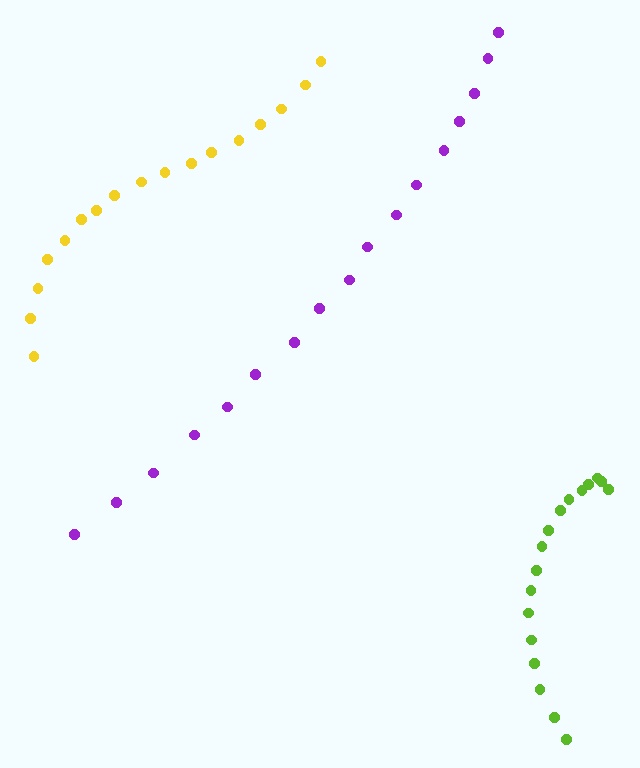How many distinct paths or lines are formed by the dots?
There are 3 distinct paths.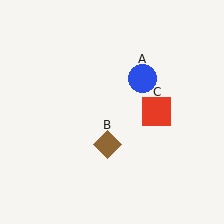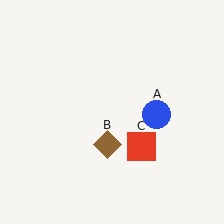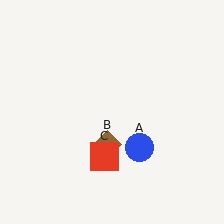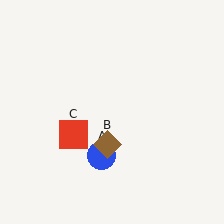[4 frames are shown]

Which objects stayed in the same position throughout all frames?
Brown diamond (object B) remained stationary.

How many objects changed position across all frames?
2 objects changed position: blue circle (object A), red square (object C).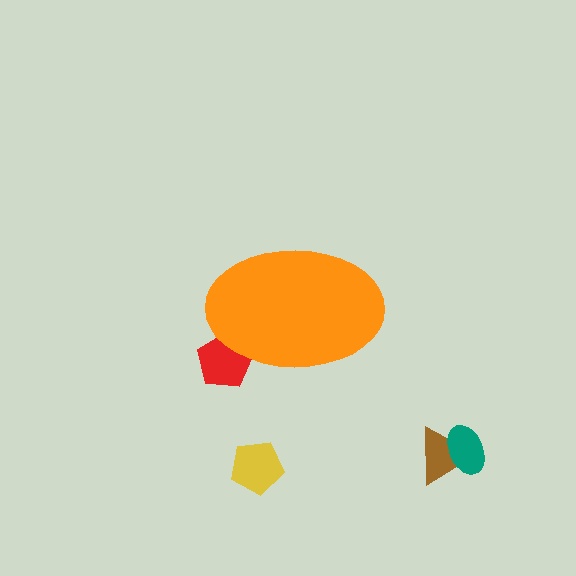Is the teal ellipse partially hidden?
No, the teal ellipse is fully visible.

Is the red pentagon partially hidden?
Yes, the red pentagon is partially hidden behind the orange ellipse.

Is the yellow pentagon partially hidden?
No, the yellow pentagon is fully visible.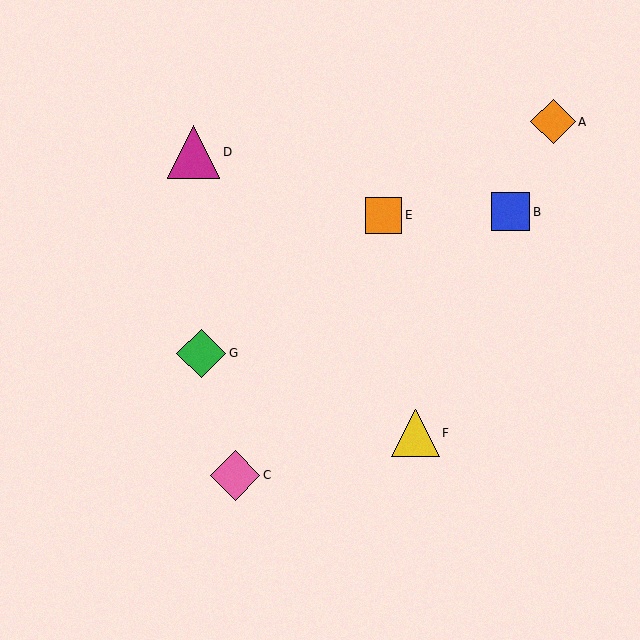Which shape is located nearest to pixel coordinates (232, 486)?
The pink diamond (labeled C) at (235, 475) is nearest to that location.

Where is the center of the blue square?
The center of the blue square is at (511, 212).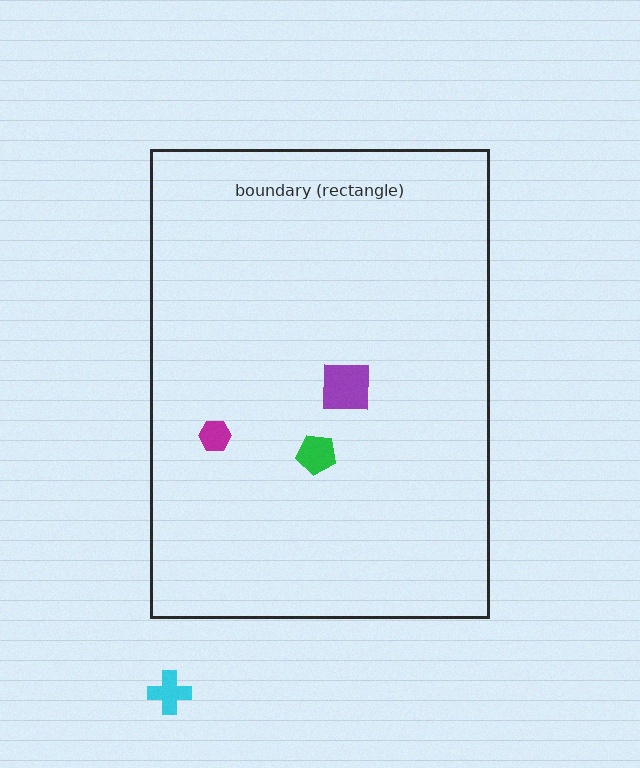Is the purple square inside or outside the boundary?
Inside.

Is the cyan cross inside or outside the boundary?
Outside.